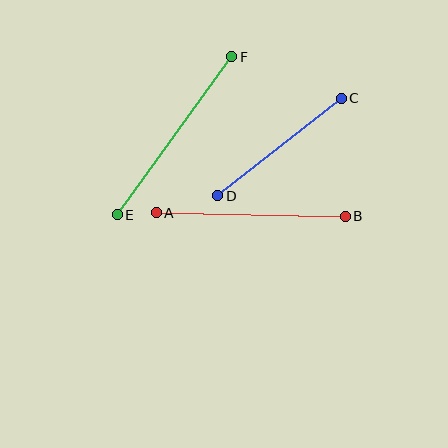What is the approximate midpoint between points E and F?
The midpoint is at approximately (175, 136) pixels.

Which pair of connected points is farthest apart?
Points E and F are farthest apart.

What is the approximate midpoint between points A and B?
The midpoint is at approximately (251, 215) pixels.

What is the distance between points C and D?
The distance is approximately 157 pixels.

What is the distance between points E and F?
The distance is approximately 195 pixels.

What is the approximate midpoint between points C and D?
The midpoint is at approximately (279, 147) pixels.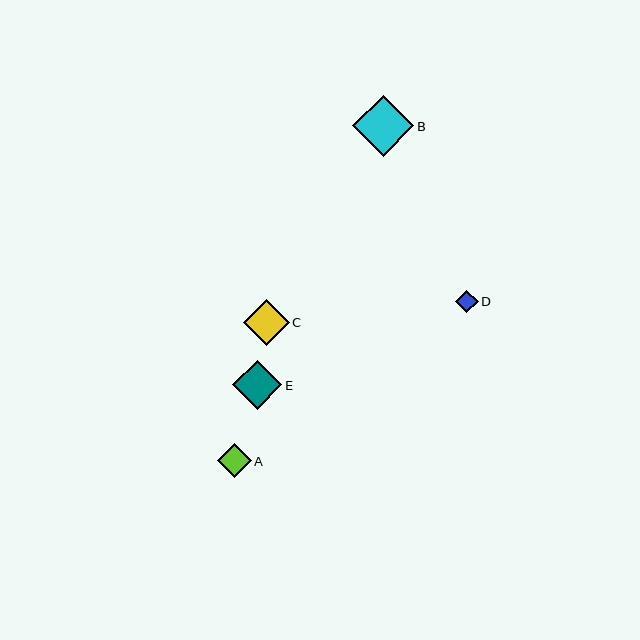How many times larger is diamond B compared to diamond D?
Diamond B is approximately 2.7 times the size of diamond D.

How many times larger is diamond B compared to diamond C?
Diamond B is approximately 1.3 times the size of diamond C.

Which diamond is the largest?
Diamond B is the largest with a size of approximately 61 pixels.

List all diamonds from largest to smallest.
From largest to smallest: B, E, C, A, D.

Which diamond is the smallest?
Diamond D is the smallest with a size of approximately 22 pixels.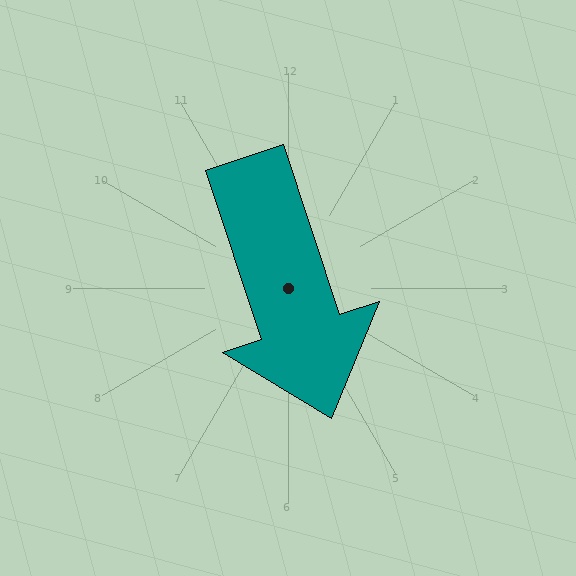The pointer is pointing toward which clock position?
Roughly 5 o'clock.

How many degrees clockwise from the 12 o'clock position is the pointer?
Approximately 162 degrees.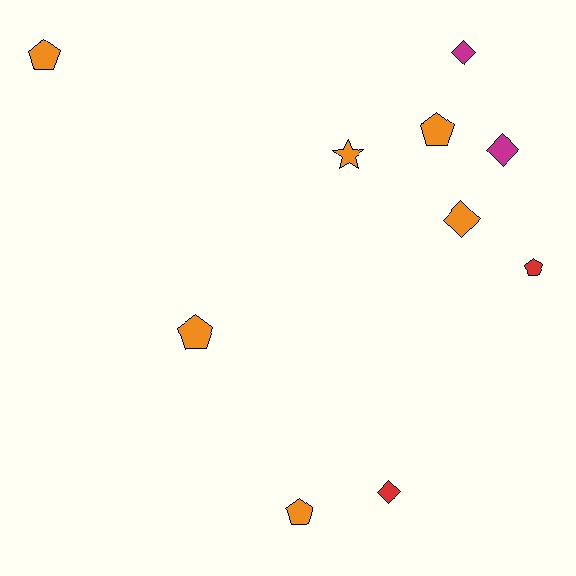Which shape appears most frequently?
Pentagon, with 5 objects.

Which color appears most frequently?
Orange, with 6 objects.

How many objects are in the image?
There are 10 objects.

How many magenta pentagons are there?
There are no magenta pentagons.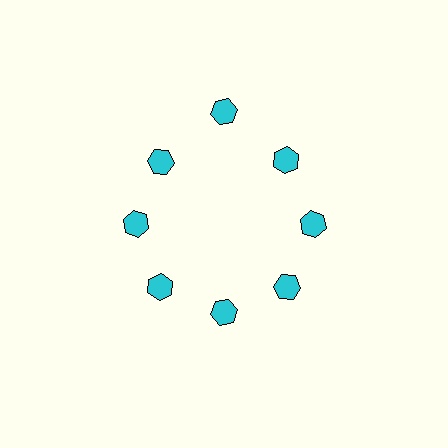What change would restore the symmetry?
The symmetry would be restored by moving it inward, back onto the ring so that all 8 hexagons sit at equal angles and equal distance from the center.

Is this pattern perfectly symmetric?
No. The 8 cyan hexagons are arranged in a ring, but one element near the 12 o'clock position is pushed outward from the center, breaking the 8-fold rotational symmetry.